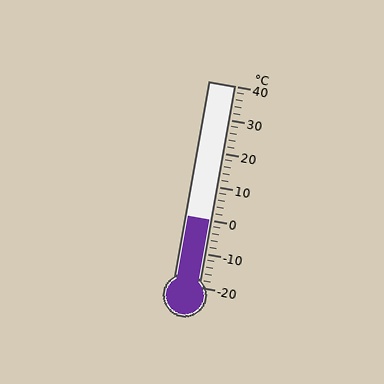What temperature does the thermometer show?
The thermometer shows approximately 0°C.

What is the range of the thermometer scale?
The thermometer scale ranges from -20°C to 40°C.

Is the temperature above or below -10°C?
The temperature is above -10°C.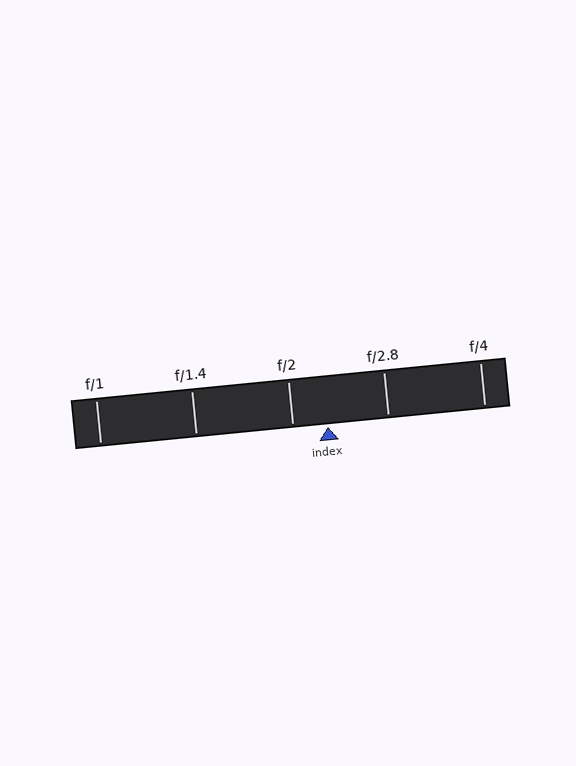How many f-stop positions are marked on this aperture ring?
There are 5 f-stop positions marked.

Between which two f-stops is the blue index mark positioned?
The index mark is between f/2 and f/2.8.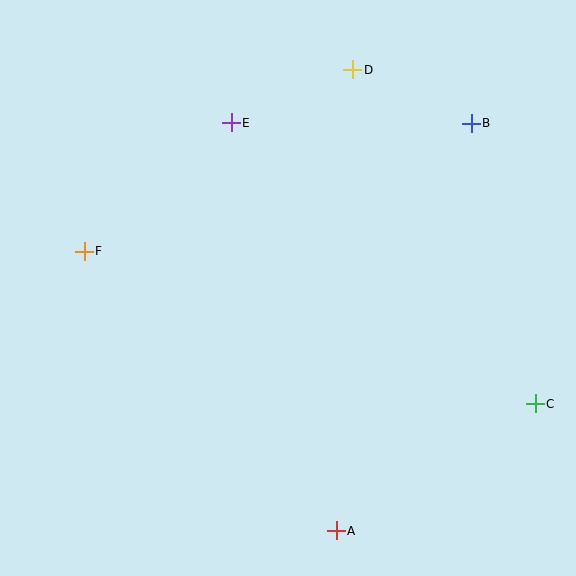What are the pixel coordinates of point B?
Point B is at (471, 123).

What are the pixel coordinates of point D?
Point D is at (353, 70).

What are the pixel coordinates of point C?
Point C is at (535, 404).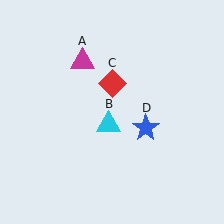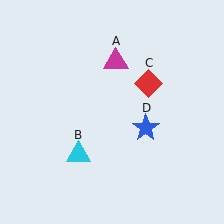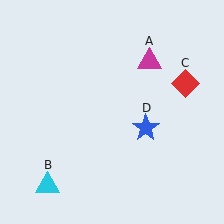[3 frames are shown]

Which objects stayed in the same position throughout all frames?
Blue star (object D) remained stationary.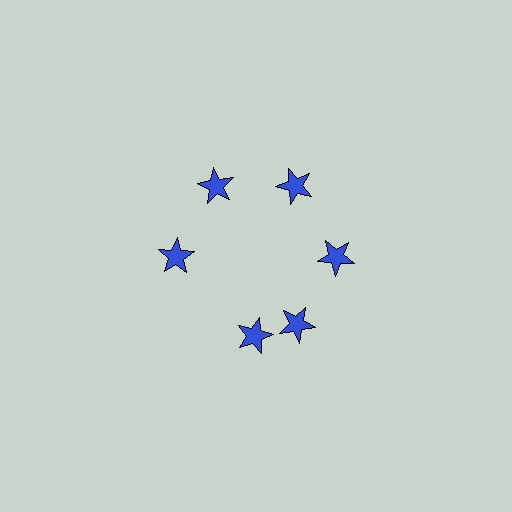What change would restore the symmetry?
The symmetry would be restored by rotating it back into even spacing with its neighbors so that all 6 stars sit at equal angles and equal distance from the center.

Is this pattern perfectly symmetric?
No. The 6 blue stars are arranged in a ring, but one element near the 7 o'clock position is rotated out of alignment along the ring, breaking the 6-fold rotational symmetry.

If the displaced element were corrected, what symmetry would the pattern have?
It would have 6-fold rotational symmetry — the pattern would map onto itself every 60 degrees.